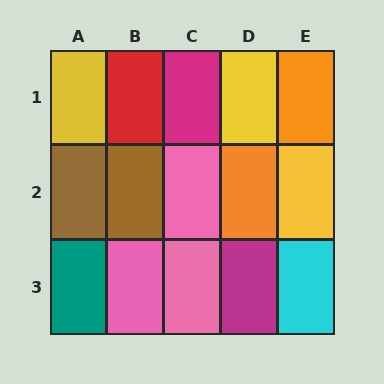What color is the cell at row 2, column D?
Orange.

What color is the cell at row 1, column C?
Magenta.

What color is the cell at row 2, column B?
Brown.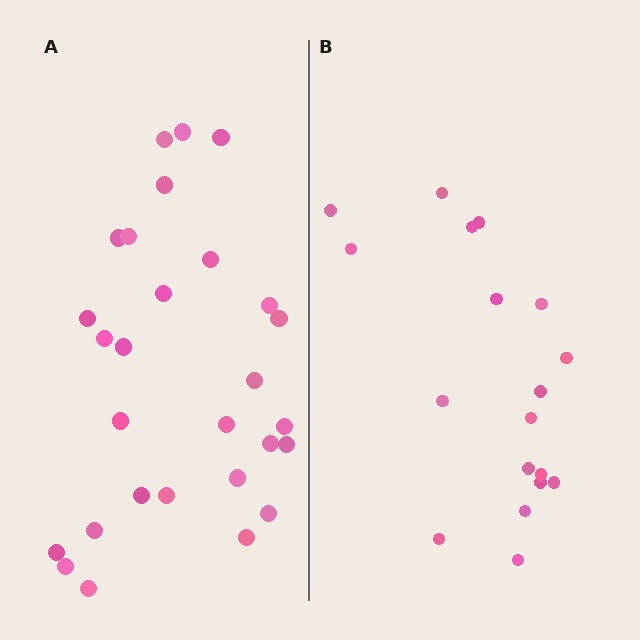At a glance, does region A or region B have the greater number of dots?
Region A (the left region) has more dots.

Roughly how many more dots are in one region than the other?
Region A has roughly 10 or so more dots than region B.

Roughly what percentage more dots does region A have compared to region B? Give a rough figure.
About 55% more.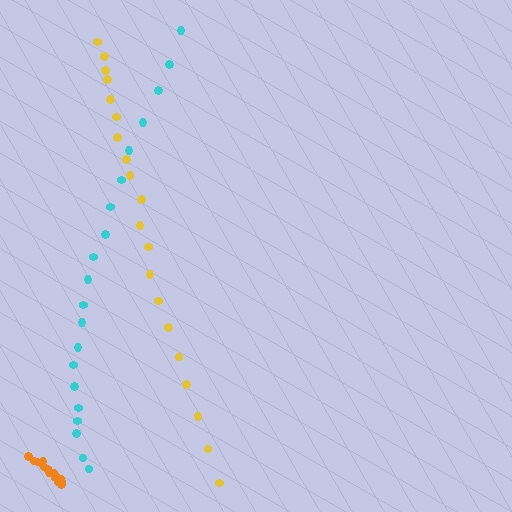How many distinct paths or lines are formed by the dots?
There are 3 distinct paths.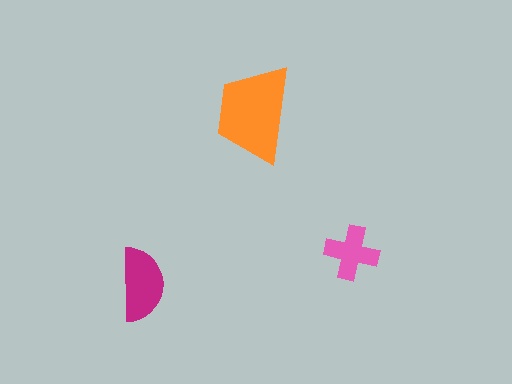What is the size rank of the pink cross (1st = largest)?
3rd.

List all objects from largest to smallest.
The orange trapezoid, the magenta semicircle, the pink cross.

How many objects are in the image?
There are 3 objects in the image.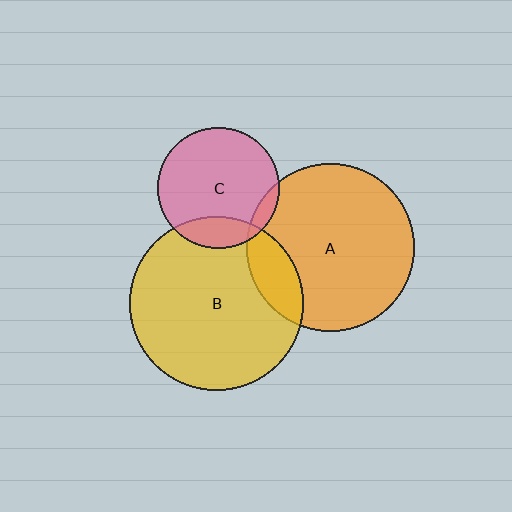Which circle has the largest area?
Circle B (yellow).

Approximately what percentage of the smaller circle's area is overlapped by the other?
Approximately 15%.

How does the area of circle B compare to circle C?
Approximately 2.0 times.